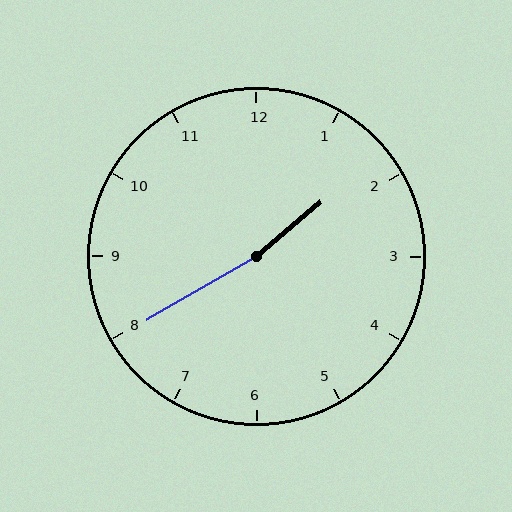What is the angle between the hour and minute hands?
Approximately 170 degrees.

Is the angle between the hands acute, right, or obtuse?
It is obtuse.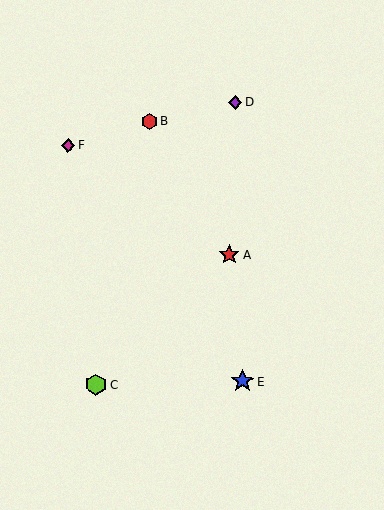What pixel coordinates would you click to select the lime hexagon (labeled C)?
Click at (96, 384) to select the lime hexagon C.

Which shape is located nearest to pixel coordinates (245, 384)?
The blue star (labeled E) at (242, 381) is nearest to that location.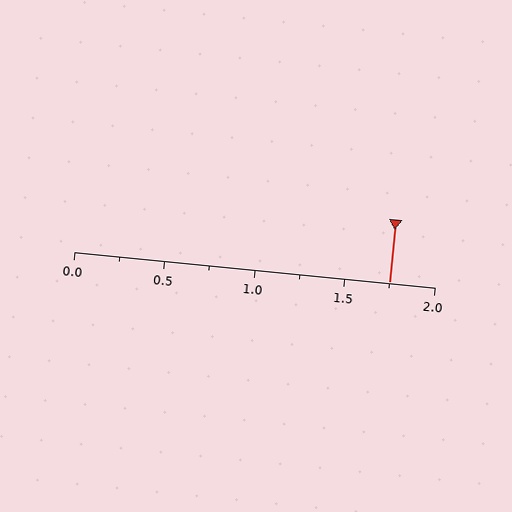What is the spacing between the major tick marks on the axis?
The major ticks are spaced 0.5 apart.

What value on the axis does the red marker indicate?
The marker indicates approximately 1.75.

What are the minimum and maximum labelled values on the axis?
The axis runs from 0.0 to 2.0.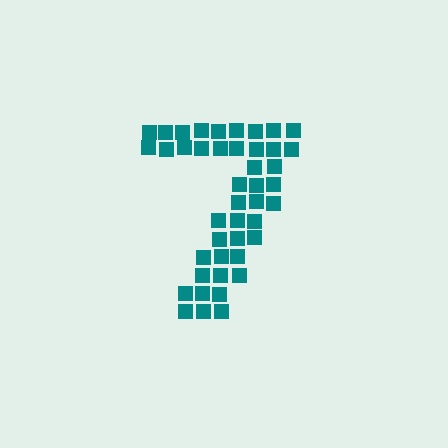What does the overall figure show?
The overall figure shows the digit 7.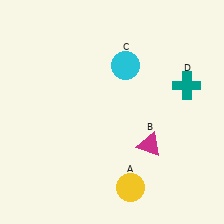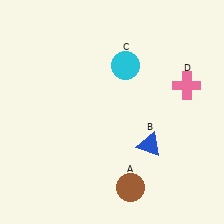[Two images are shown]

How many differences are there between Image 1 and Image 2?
There are 3 differences between the two images.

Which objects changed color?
A changed from yellow to brown. B changed from magenta to blue. D changed from teal to pink.